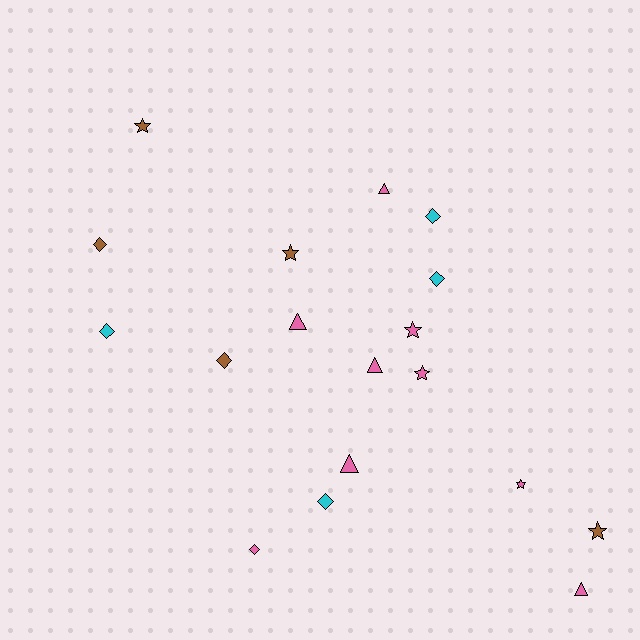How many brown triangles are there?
There are no brown triangles.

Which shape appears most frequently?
Diamond, with 7 objects.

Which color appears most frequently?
Pink, with 9 objects.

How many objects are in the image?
There are 18 objects.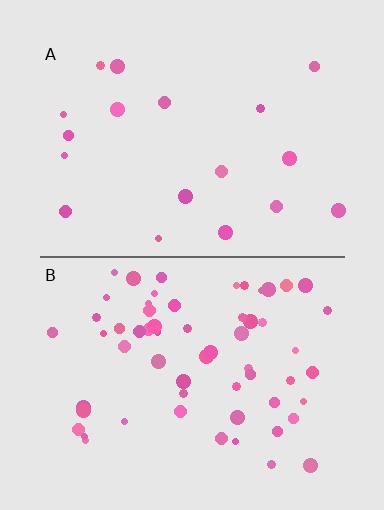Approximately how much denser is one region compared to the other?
Approximately 3.3× — region B over region A.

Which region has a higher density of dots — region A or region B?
B (the bottom).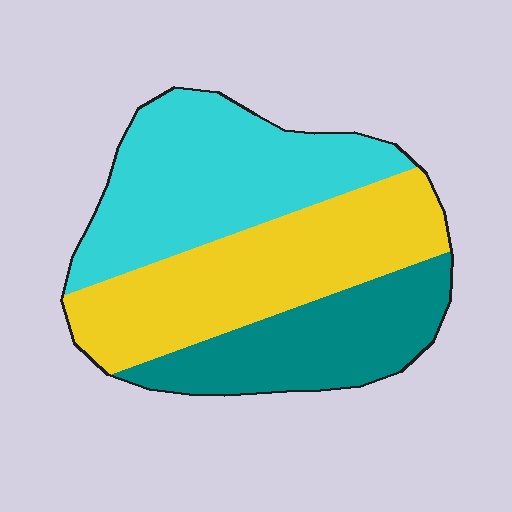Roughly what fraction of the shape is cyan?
Cyan takes up about three eighths (3/8) of the shape.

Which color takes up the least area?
Teal, at roughly 25%.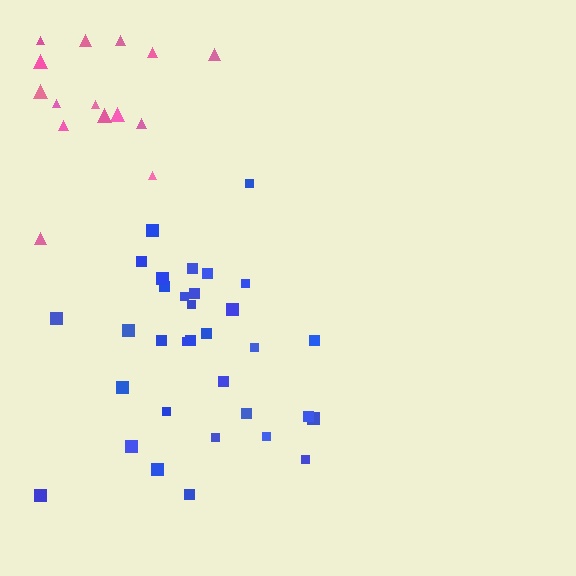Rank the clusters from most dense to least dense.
blue, pink.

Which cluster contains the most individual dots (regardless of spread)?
Blue (33).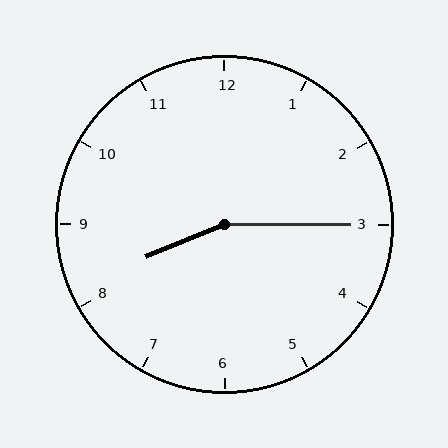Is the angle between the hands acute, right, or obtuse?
It is obtuse.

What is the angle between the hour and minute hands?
Approximately 158 degrees.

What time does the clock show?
8:15.